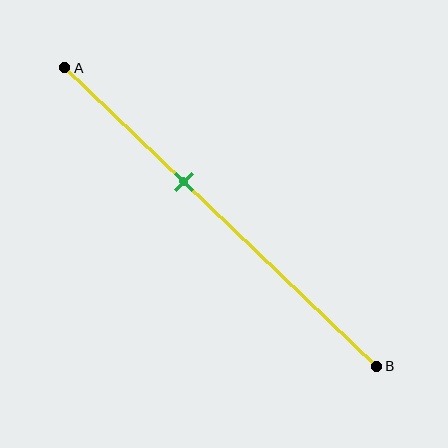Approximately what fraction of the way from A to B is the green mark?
The green mark is approximately 40% of the way from A to B.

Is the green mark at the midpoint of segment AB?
No, the mark is at about 40% from A, not at the 50% midpoint.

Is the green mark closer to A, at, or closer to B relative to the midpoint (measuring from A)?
The green mark is closer to point A than the midpoint of segment AB.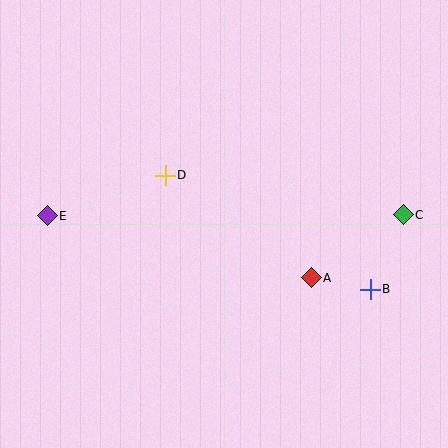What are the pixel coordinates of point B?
Point B is at (370, 289).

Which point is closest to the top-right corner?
Point C is closest to the top-right corner.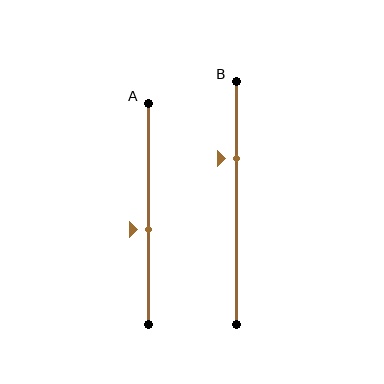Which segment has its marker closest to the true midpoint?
Segment A has its marker closest to the true midpoint.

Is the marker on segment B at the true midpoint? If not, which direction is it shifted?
No, the marker on segment B is shifted upward by about 18% of the segment length.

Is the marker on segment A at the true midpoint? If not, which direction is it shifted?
No, the marker on segment A is shifted downward by about 7% of the segment length.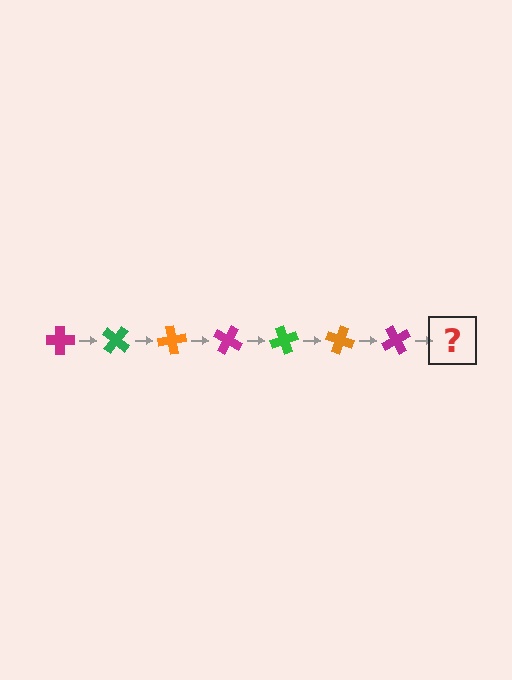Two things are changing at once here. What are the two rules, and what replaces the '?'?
The two rules are that it rotates 40 degrees each step and the color cycles through magenta, green, and orange. The '?' should be a green cross, rotated 280 degrees from the start.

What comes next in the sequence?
The next element should be a green cross, rotated 280 degrees from the start.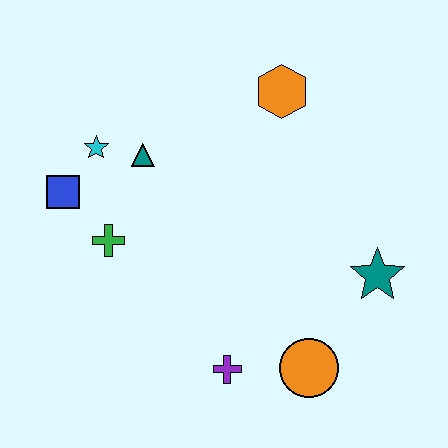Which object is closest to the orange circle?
The purple cross is closest to the orange circle.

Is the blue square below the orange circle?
No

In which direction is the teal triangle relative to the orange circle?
The teal triangle is above the orange circle.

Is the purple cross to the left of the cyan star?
No